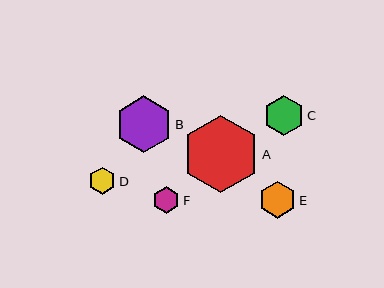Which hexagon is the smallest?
Hexagon F is the smallest with a size of approximately 27 pixels.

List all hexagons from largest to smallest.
From largest to smallest: A, B, C, E, D, F.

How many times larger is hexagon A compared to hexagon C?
Hexagon A is approximately 1.9 times the size of hexagon C.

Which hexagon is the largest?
Hexagon A is the largest with a size of approximately 77 pixels.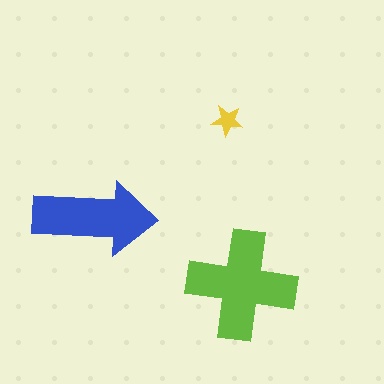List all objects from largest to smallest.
The lime cross, the blue arrow, the yellow star.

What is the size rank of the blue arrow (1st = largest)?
2nd.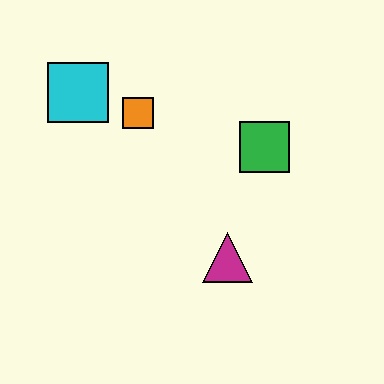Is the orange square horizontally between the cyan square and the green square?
Yes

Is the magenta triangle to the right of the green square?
No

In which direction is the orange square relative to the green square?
The orange square is to the left of the green square.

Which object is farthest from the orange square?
The magenta triangle is farthest from the orange square.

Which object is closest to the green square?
The magenta triangle is closest to the green square.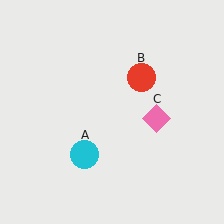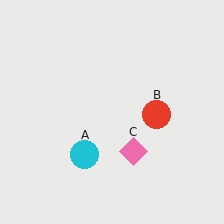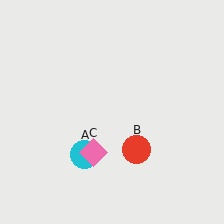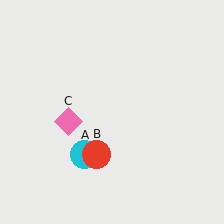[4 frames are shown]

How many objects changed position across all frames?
2 objects changed position: red circle (object B), pink diamond (object C).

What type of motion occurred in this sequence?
The red circle (object B), pink diamond (object C) rotated clockwise around the center of the scene.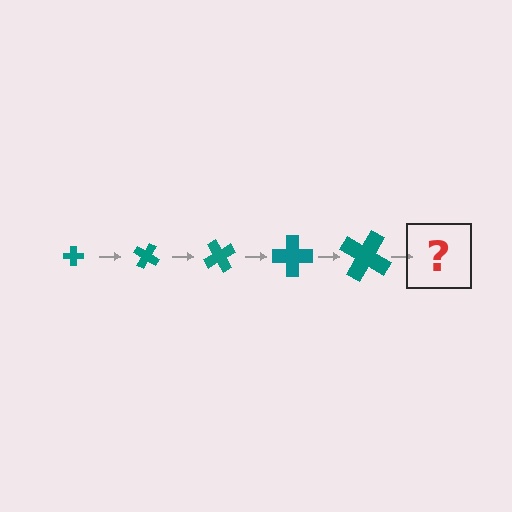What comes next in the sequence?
The next element should be a cross, larger than the previous one and rotated 150 degrees from the start.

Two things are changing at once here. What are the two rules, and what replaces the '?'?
The two rules are that the cross grows larger each step and it rotates 30 degrees each step. The '?' should be a cross, larger than the previous one and rotated 150 degrees from the start.